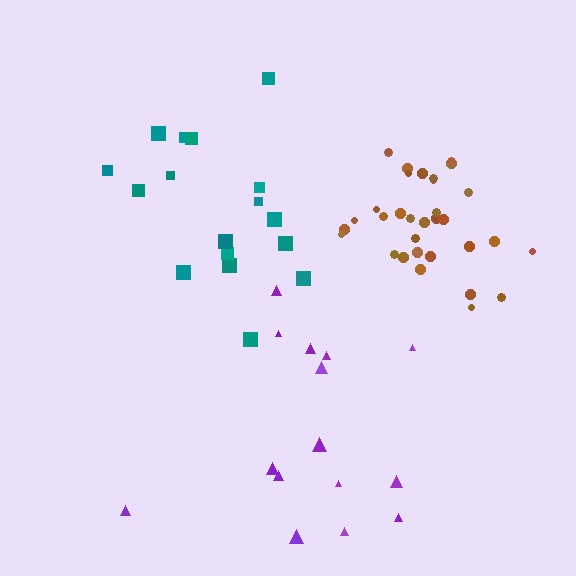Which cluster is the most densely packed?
Brown.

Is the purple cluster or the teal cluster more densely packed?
Teal.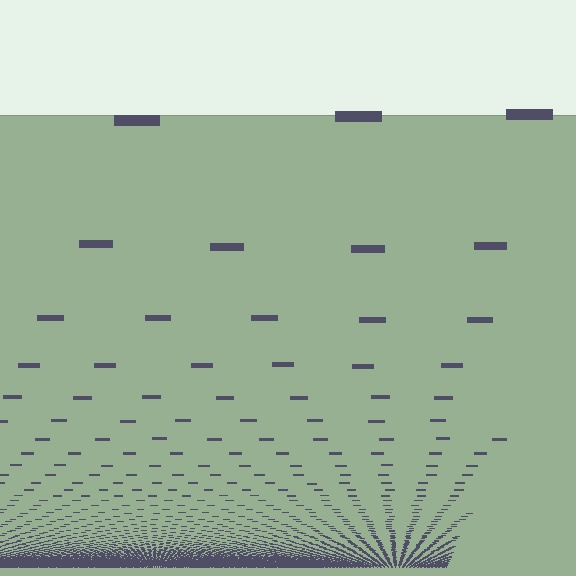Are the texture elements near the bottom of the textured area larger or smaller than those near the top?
Smaller. The gradient is inverted — elements near the bottom are smaller and denser.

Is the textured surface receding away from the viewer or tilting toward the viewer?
The surface appears to tilt toward the viewer. Texture elements get larger and sparser toward the top.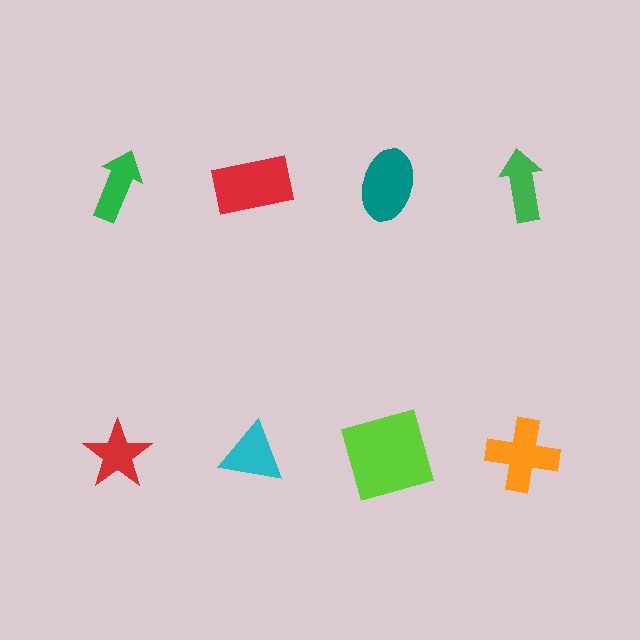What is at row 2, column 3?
A lime square.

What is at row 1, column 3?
A teal ellipse.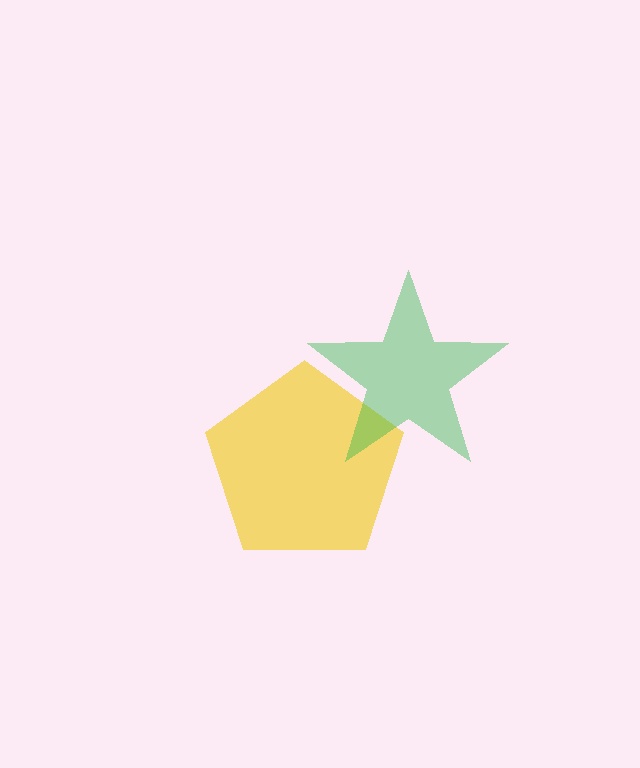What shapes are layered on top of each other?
The layered shapes are: a yellow pentagon, a green star.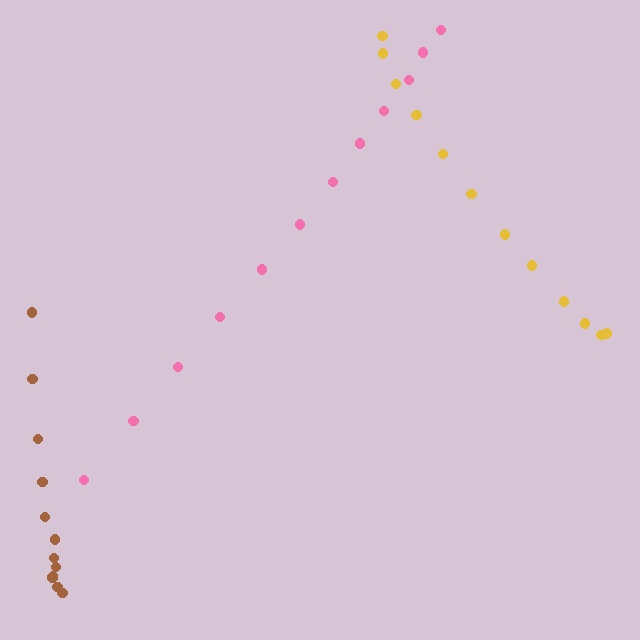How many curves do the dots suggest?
There are 3 distinct paths.